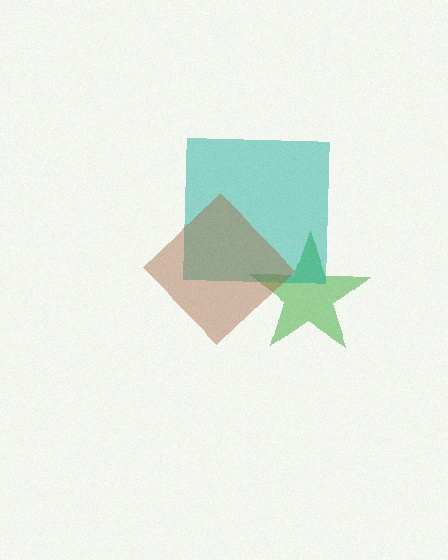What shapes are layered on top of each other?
The layered shapes are: a green star, a teal square, a brown diamond.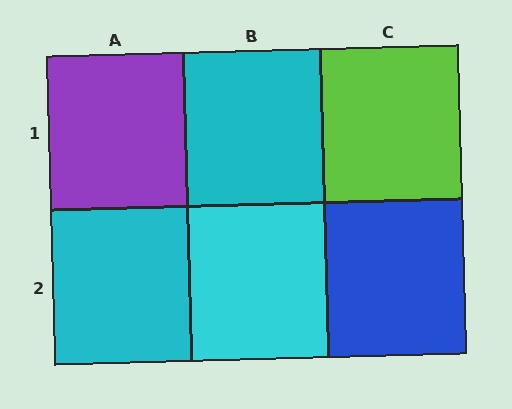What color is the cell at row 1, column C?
Lime.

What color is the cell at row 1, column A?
Purple.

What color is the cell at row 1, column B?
Cyan.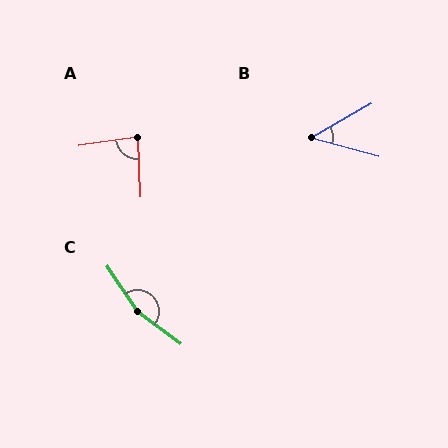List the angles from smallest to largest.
B (45°), A (84°), C (161°).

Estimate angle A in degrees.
Approximately 84 degrees.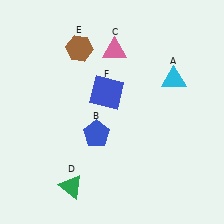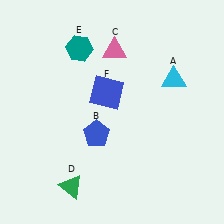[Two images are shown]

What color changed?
The hexagon (E) changed from brown in Image 1 to teal in Image 2.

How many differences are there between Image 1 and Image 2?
There is 1 difference between the two images.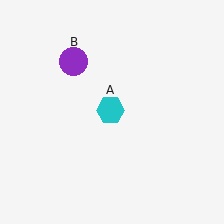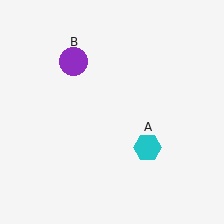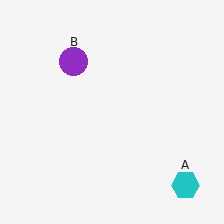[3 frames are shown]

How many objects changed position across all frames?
1 object changed position: cyan hexagon (object A).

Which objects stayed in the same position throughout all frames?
Purple circle (object B) remained stationary.